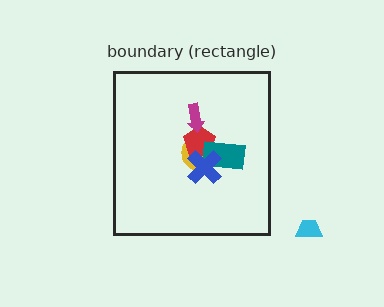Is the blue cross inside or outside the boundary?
Inside.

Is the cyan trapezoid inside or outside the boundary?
Outside.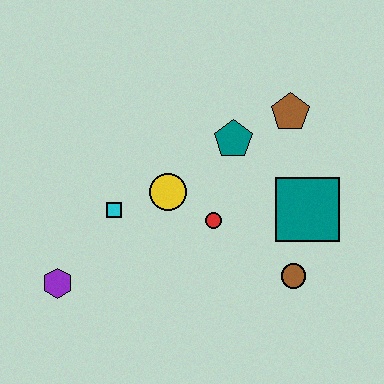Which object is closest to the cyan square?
The yellow circle is closest to the cyan square.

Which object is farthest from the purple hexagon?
The brown pentagon is farthest from the purple hexagon.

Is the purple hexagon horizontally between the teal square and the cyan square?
No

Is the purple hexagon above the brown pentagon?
No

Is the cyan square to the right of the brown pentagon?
No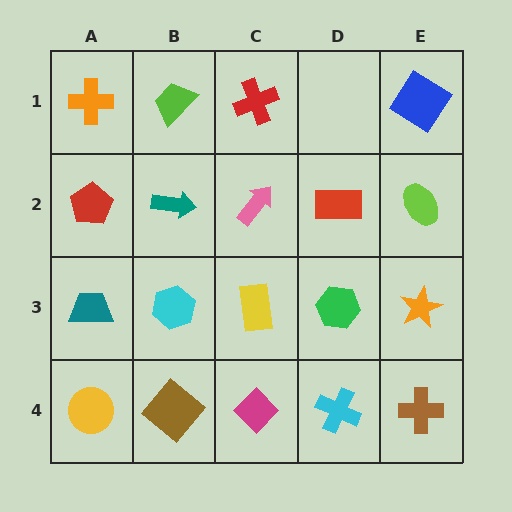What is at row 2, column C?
A pink arrow.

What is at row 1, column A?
An orange cross.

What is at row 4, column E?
A brown cross.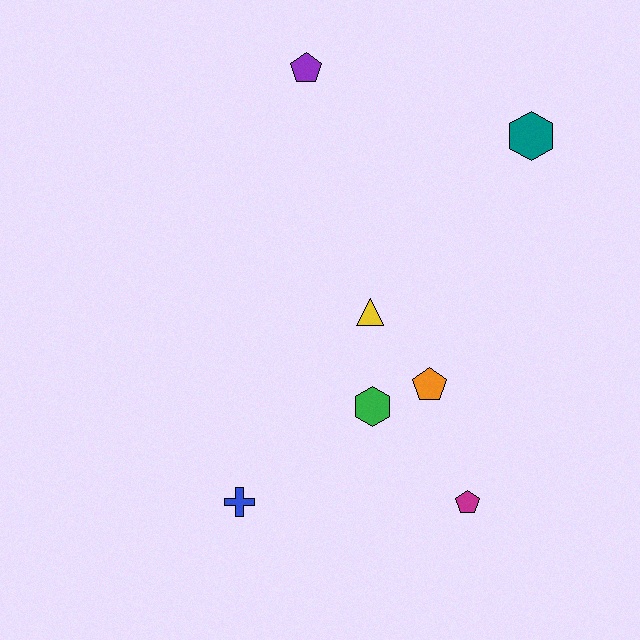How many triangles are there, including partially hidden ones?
There is 1 triangle.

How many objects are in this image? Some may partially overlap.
There are 7 objects.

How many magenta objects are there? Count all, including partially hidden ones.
There is 1 magenta object.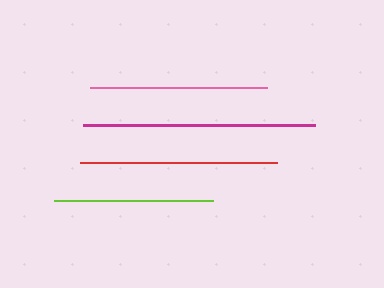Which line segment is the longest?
The magenta line is the longest at approximately 232 pixels.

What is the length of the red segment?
The red segment is approximately 197 pixels long.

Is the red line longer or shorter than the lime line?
The red line is longer than the lime line.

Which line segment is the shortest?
The lime line is the shortest at approximately 159 pixels.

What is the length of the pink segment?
The pink segment is approximately 177 pixels long.